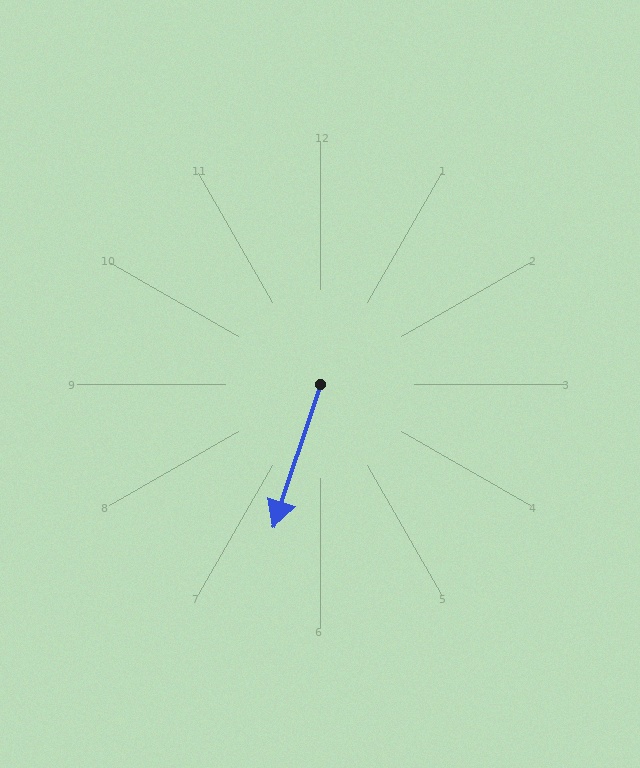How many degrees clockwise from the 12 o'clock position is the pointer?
Approximately 198 degrees.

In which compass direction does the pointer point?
South.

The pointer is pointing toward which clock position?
Roughly 7 o'clock.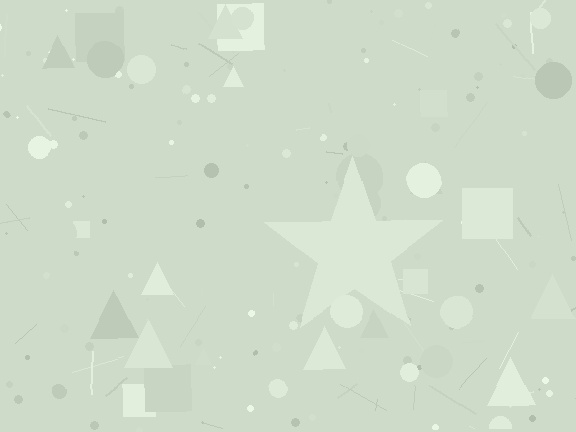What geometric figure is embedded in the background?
A star is embedded in the background.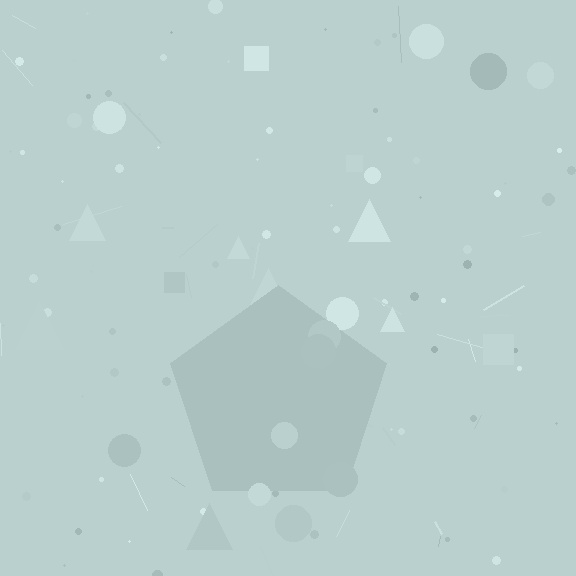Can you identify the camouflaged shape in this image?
The camouflaged shape is a pentagon.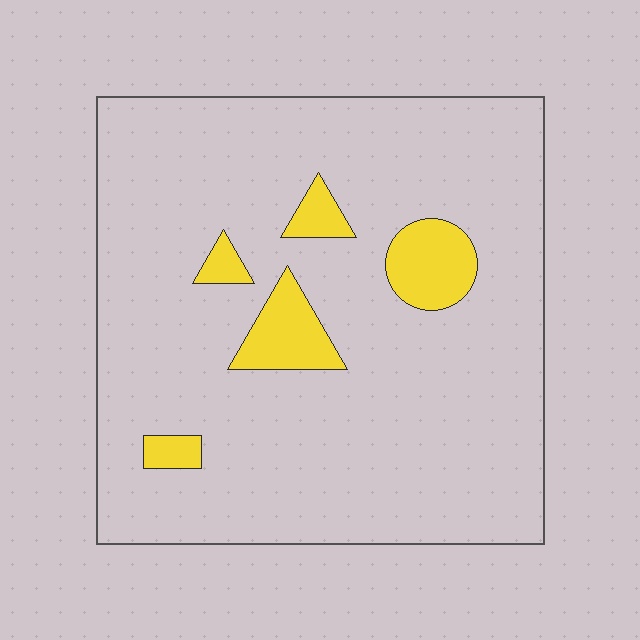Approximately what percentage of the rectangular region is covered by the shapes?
Approximately 10%.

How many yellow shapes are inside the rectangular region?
5.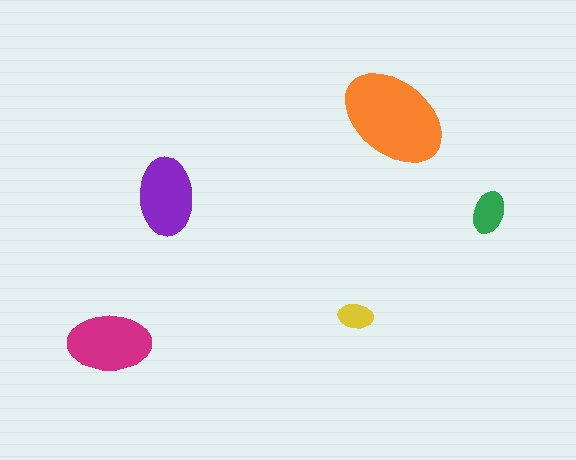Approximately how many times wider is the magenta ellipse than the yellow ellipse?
About 2.5 times wider.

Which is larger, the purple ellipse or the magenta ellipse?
The magenta one.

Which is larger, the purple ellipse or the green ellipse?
The purple one.